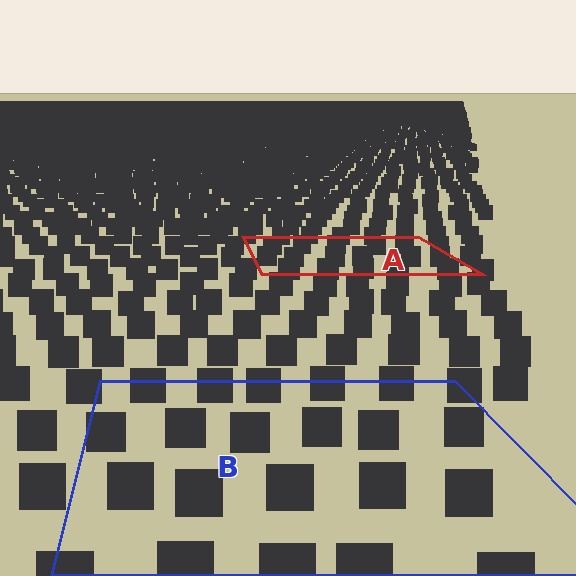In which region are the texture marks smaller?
The texture marks are smaller in region A, because it is farther away.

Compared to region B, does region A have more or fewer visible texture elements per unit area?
Region A has more texture elements per unit area — they are packed more densely because it is farther away.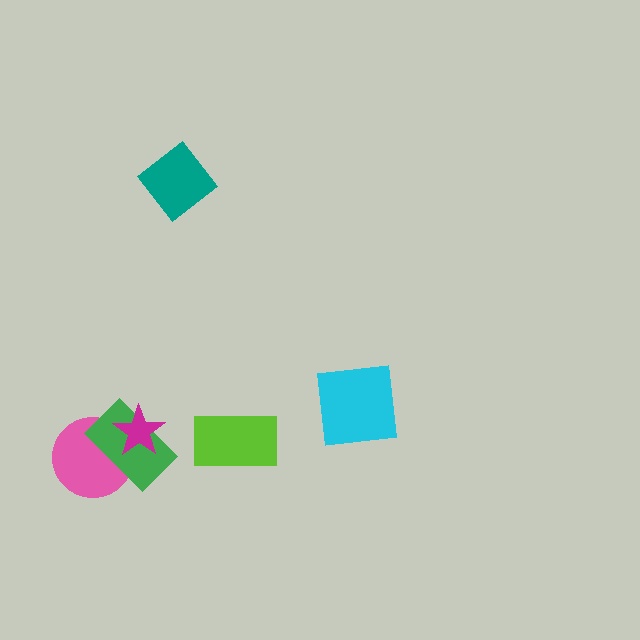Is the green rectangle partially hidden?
Yes, it is partially covered by another shape.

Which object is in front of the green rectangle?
The magenta star is in front of the green rectangle.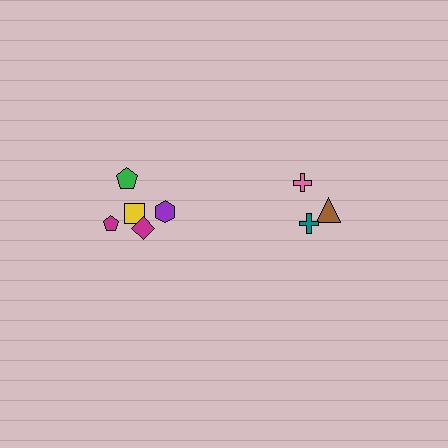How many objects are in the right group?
There are 3 objects.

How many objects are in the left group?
There are 5 objects.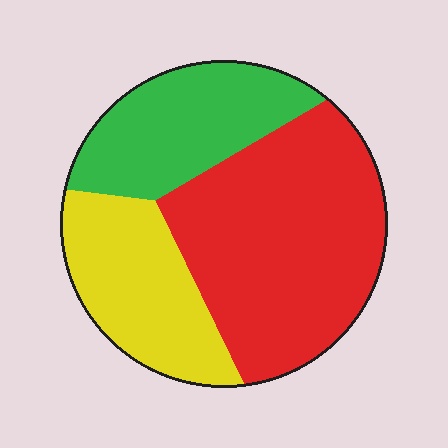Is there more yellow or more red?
Red.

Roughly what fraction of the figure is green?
Green covers 25% of the figure.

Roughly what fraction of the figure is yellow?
Yellow covers 25% of the figure.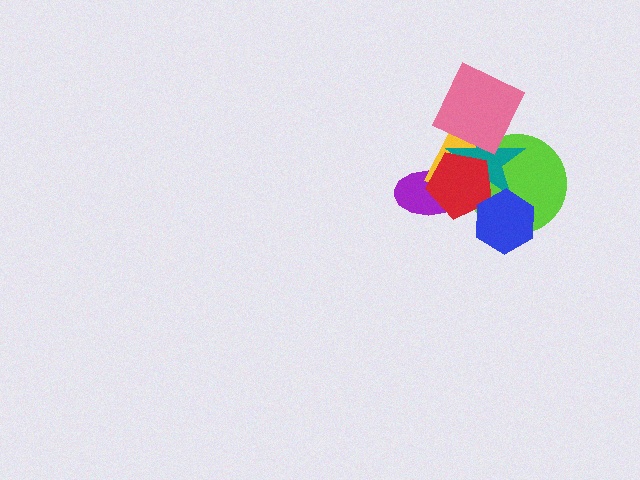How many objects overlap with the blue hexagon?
4 objects overlap with the blue hexagon.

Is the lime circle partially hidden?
Yes, it is partially covered by another shape.